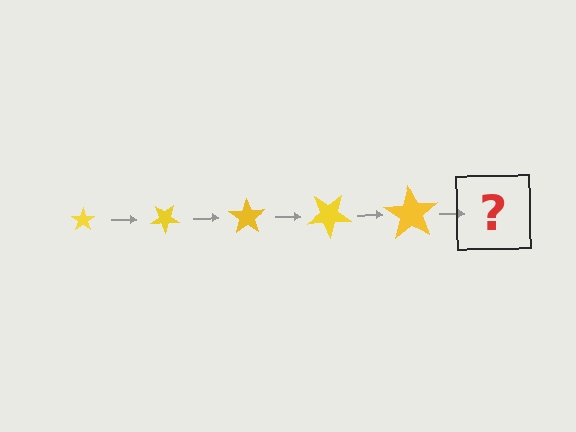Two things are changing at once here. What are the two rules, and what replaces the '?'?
The two rules are that the star grows larger each step and it rotates 35 degrees each step. The '?' should be a star, larger than the previous one and rotated 175 degrees from the start.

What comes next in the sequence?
The next element should be a star, larger than the previous one and rotated 175 degrees from the start.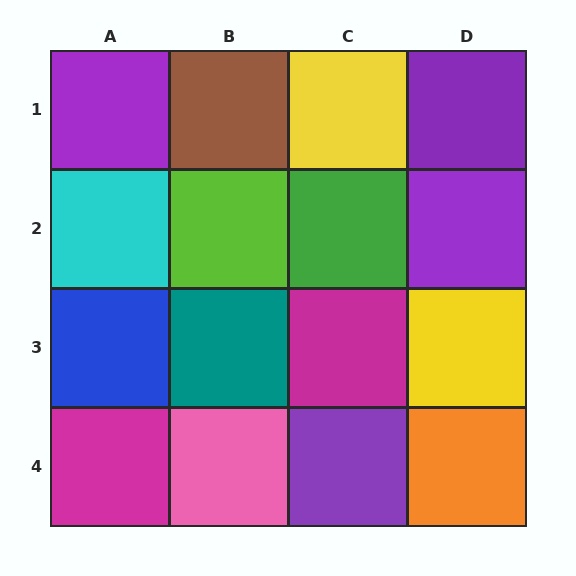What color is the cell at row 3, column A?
Blue.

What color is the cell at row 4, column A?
Magenta.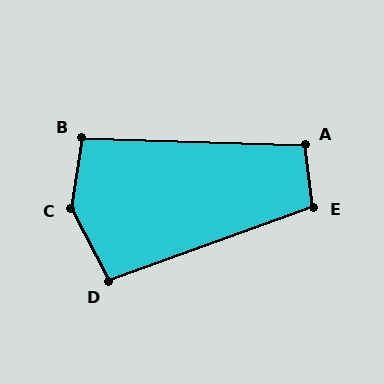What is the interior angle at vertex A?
Approximately 99 degrees (obtuse).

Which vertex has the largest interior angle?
C, at approximately 143 degrees.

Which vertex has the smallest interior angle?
B, at approximately 98 degrees.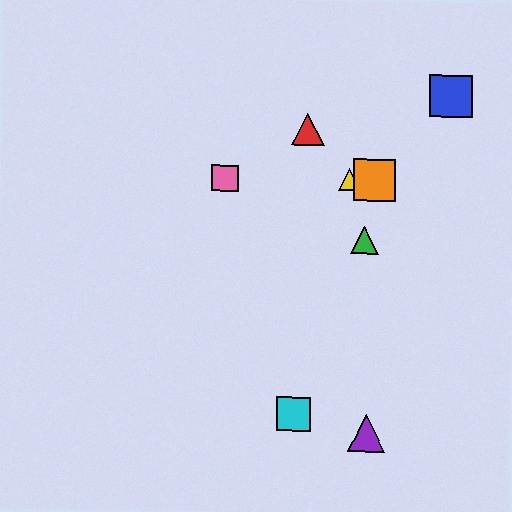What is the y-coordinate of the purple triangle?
The purple triangle is at y≈433.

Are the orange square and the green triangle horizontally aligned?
No, the orange square is at y≈180 and the green triangle is at y≈241.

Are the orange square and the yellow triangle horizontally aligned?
Yes, both are at y≈180.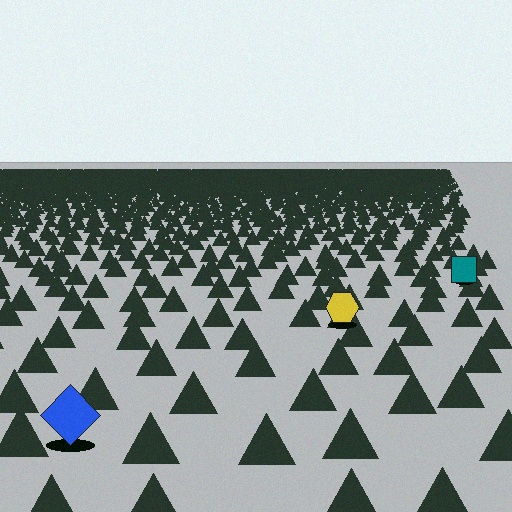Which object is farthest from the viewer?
The teal square is farthest from the viewer. It appears smaller and the ground texture around it is denser.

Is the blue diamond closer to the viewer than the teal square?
Yes. The blue diamond is closer — you can tell from the texture gradient: the ground texture is coarser near it.